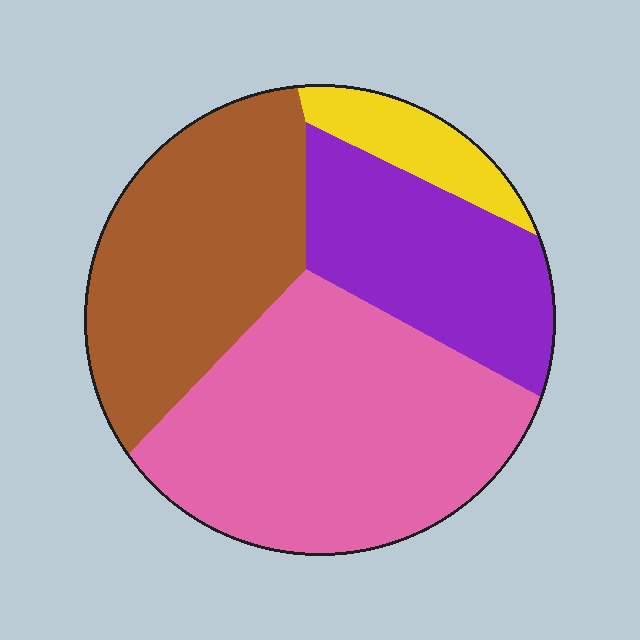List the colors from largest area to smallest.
From largest to smallest: pink, brown, purple, yellow.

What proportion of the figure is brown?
Brown covers 30% of the figure.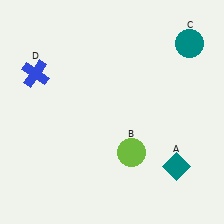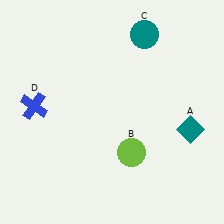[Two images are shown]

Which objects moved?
The objects that moved are: the teal diamond (A), the teal circle (C), the blue cross (D).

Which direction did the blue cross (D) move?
The blue cross (D) moved down.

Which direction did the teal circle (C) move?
The teal circle (C) moved left.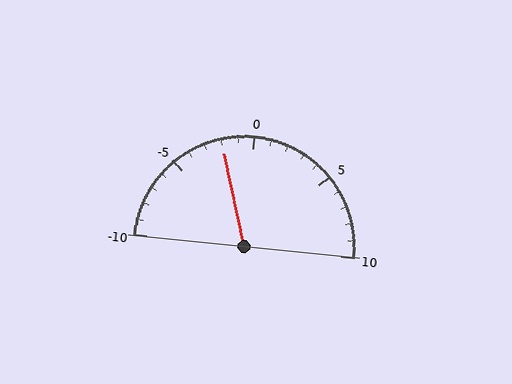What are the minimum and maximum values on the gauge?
The gauge ranges from -10 to 10.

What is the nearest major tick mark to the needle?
The nearest major tick mark is 0.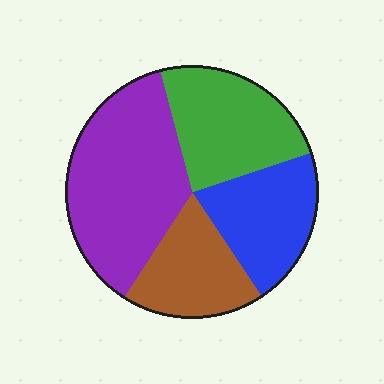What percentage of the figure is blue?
Blue covers 21% of the figure.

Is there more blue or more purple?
Purple.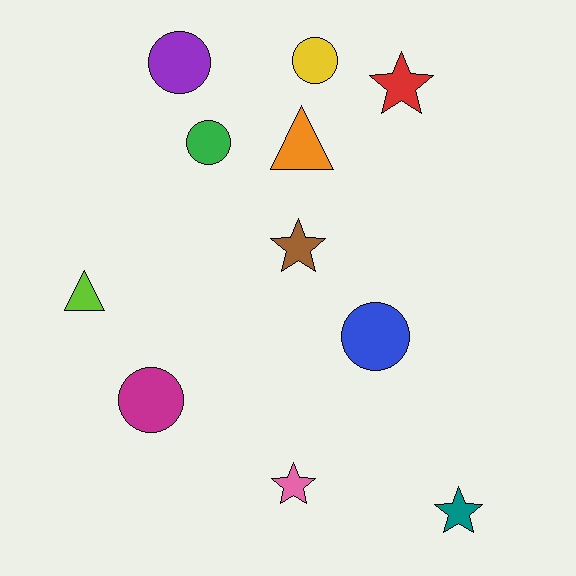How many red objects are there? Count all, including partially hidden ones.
There is 1 red object.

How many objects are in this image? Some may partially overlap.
There are 11 objects.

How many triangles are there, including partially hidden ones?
There are 2 triangles.